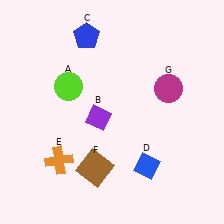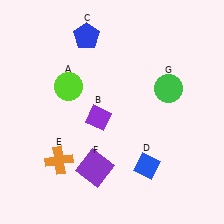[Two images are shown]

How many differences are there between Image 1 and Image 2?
There are 2 differences between the two images.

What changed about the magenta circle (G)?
In Image 1, G is magenta. In Image 2, it changed to green.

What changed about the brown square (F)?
In Image 1, F is brown. In Image 2, it changed to purple.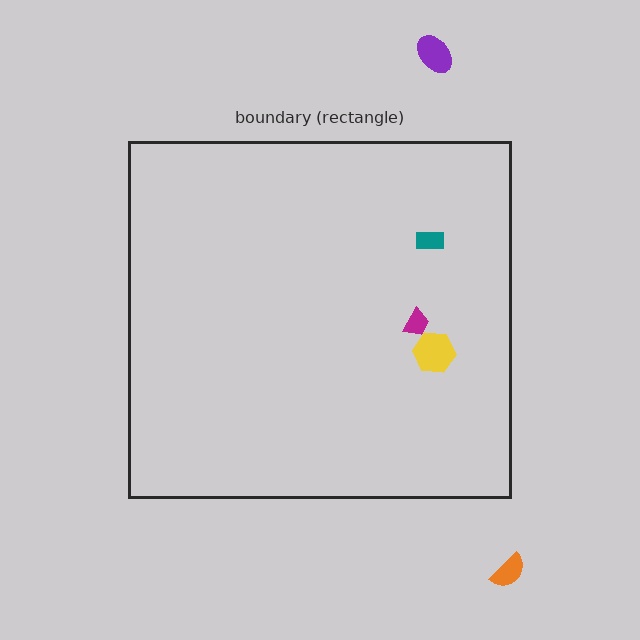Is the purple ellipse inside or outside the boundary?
Outside.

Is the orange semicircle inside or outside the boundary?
Outside.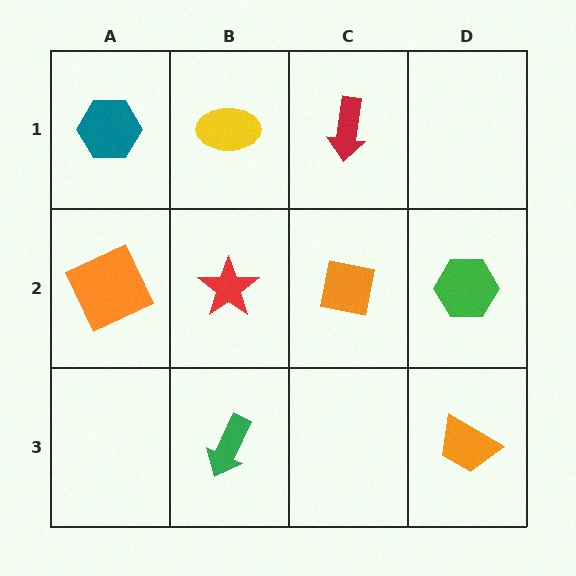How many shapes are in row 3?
2 shapes.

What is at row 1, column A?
A teal hexagon.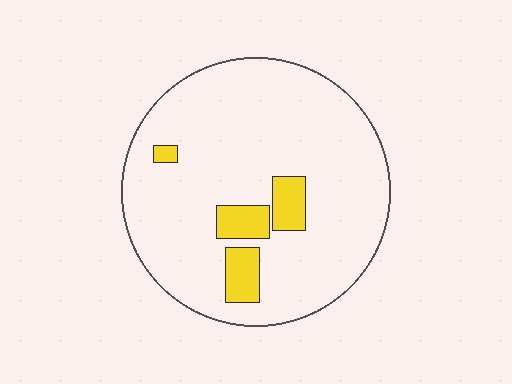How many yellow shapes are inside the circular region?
4.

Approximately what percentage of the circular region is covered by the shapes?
Approximately 10%.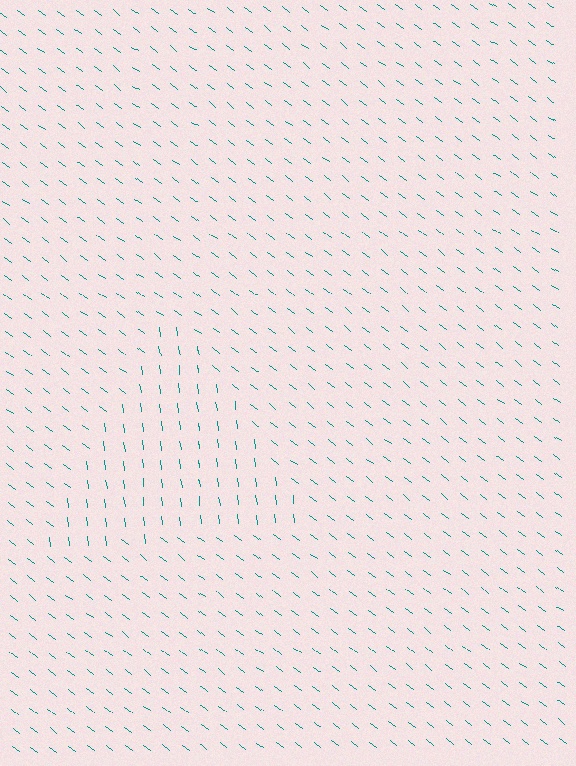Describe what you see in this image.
The image is filled with small teal line segments. A triangle region in the image has lines oriented differently from the surrounding lines, creating a visible texture boundary.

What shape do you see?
I see a triangle.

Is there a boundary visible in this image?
Yes, there is a texture boundary formed by a change in line orientation.